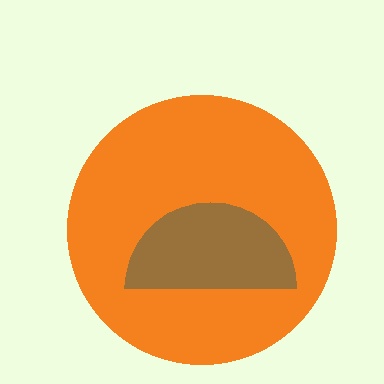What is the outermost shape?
The orange circle.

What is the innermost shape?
The brown semicircle.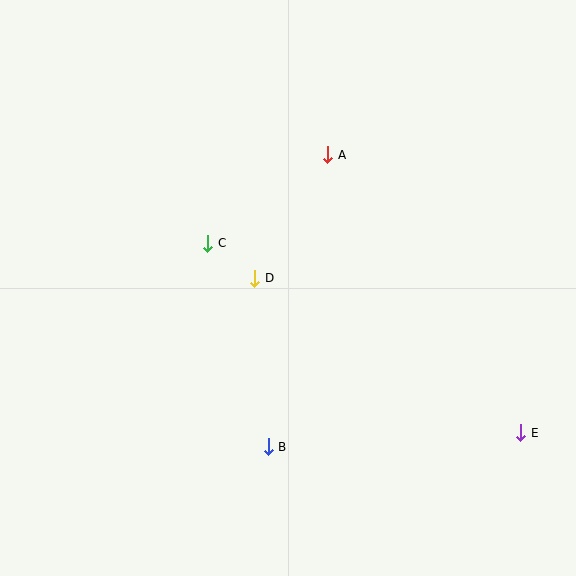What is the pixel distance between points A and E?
The distance between A and E is 338 pixels.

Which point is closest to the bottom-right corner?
Point E is closest to the bottom-right corner.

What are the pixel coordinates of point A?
Point A is at (328, 155).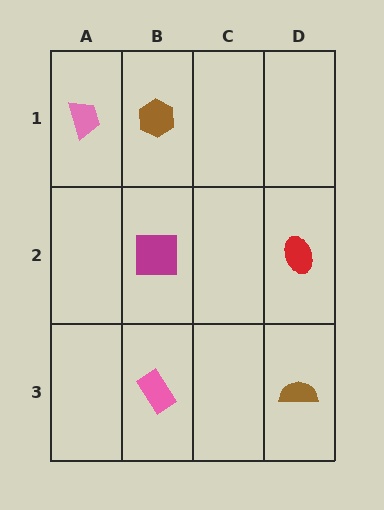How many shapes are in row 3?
2 shapes.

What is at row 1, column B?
A brown hexagon.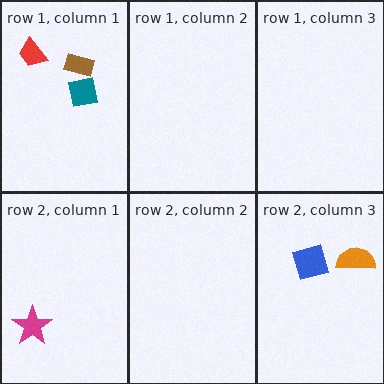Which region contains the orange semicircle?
The row 2, column 3 region.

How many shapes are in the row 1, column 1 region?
3.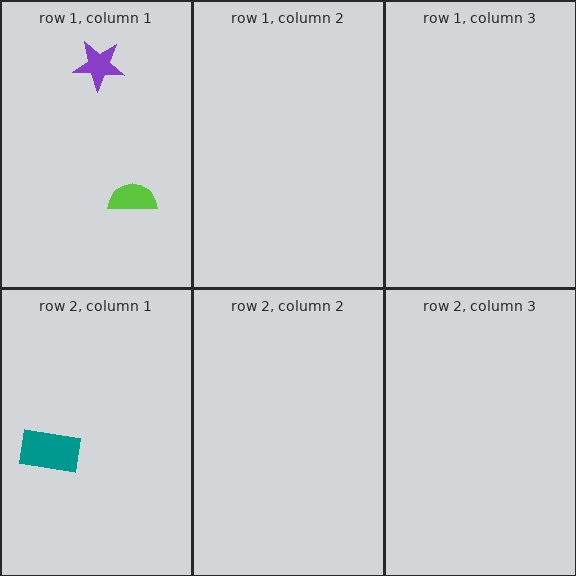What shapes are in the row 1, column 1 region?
The lime semicircle, the purple star.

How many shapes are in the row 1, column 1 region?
2.